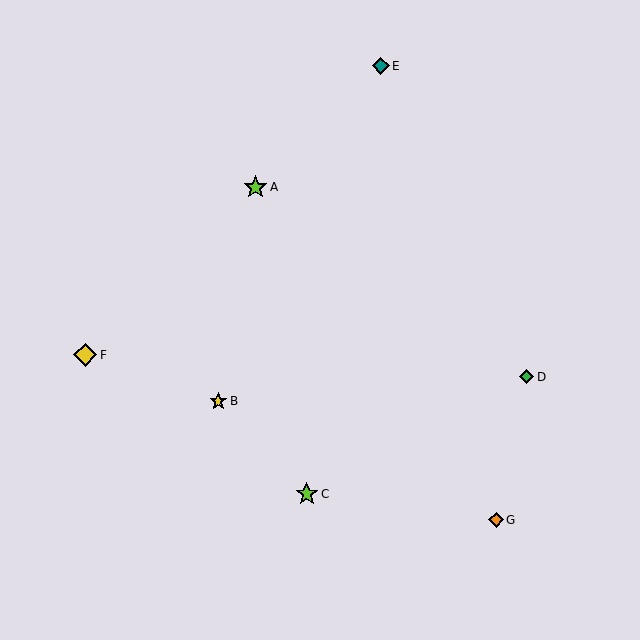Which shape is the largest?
The lime star (labeled A) is the largest.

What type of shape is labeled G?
Shape G is an orange diamond.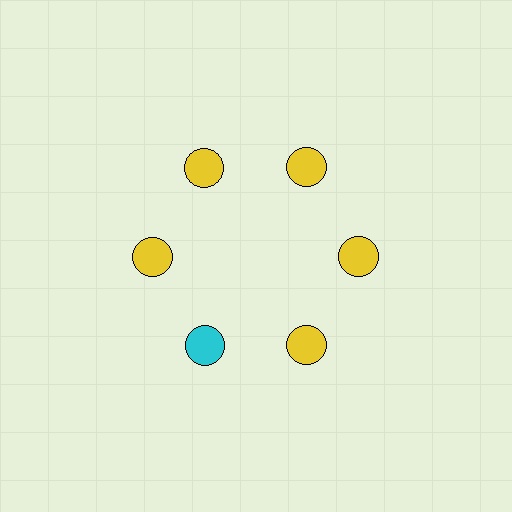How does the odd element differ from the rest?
It has a different color: cyan instead of yellow.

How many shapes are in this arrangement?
There are 6 shapes arranged in a ring pattern.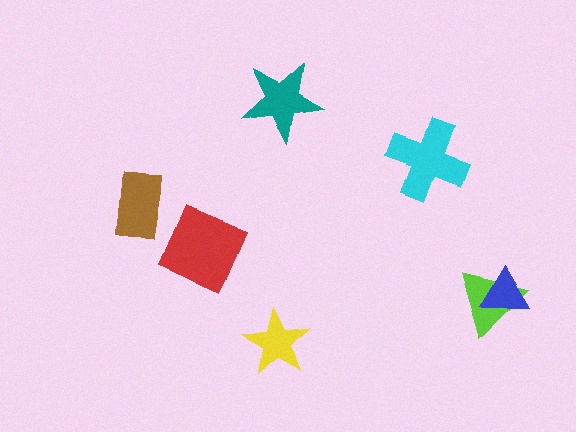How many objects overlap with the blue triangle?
1 object overlaps with the blue triangle.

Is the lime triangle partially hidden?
Yes, it is partially covered by another shape.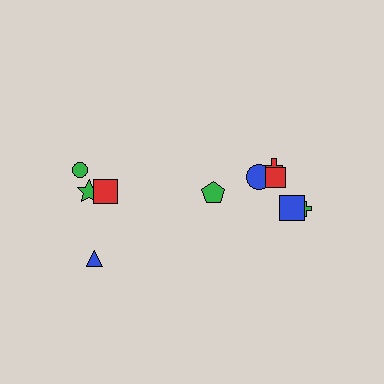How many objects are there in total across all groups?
There are 10 objects.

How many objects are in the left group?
There are 4 objects.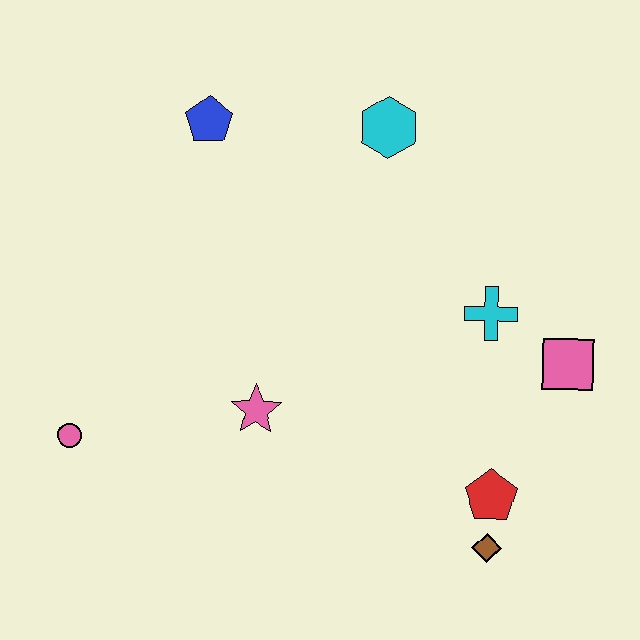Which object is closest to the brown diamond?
The red pentagon is closest to the brown diamond.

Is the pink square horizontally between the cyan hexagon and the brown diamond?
No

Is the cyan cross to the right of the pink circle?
Yes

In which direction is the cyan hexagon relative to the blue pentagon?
The cyan hexagon is to the right of the blue pentagon.